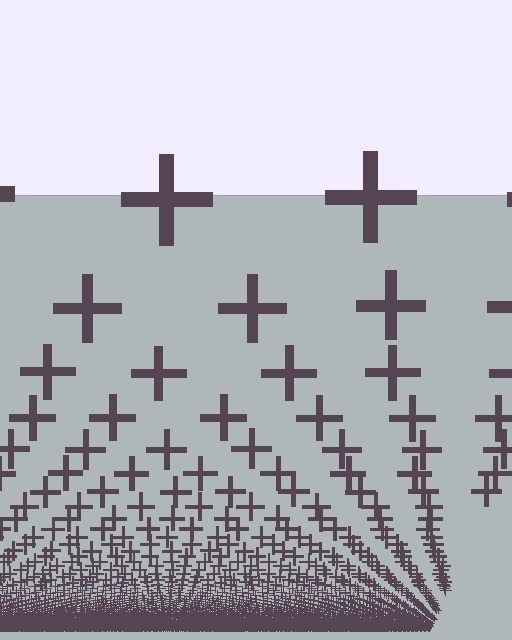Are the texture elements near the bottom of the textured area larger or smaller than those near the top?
Smaller. The gradient is inverted — elements near the bottom are smaller and denser.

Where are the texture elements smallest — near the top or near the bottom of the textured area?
Near the bottom.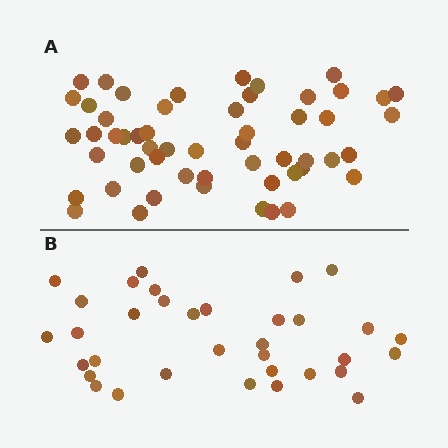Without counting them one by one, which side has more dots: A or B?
Region A (the top region) has more dots.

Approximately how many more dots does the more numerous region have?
Region A has approximately 20 more dots than region B.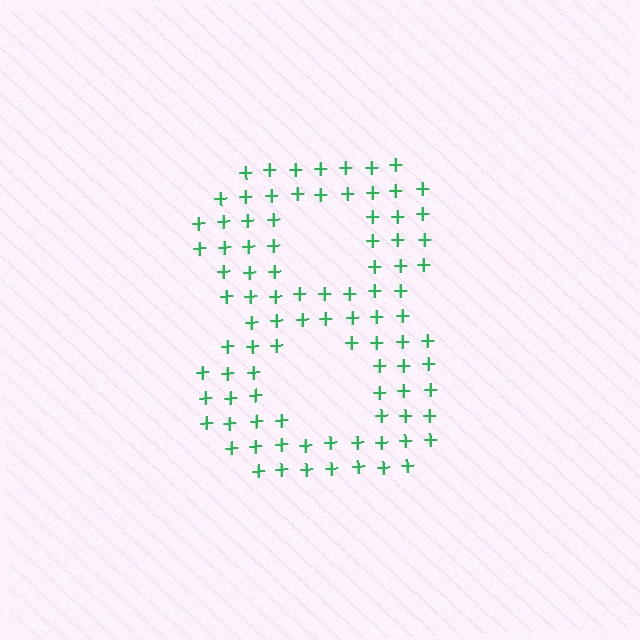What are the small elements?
The small elements are plus signs.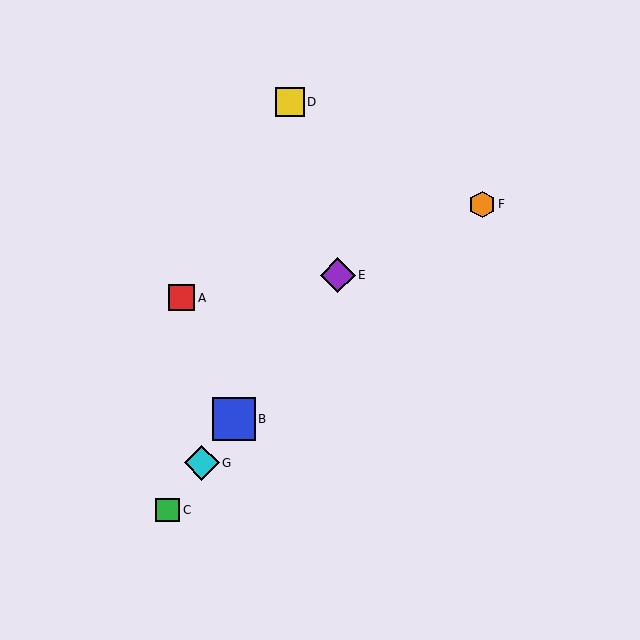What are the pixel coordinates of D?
Object D is at (290, 102).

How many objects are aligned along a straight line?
4 objects (B, C, E, G) are aligned along a straight line.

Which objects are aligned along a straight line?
Objects B, C, E, G are aligned along a straight line.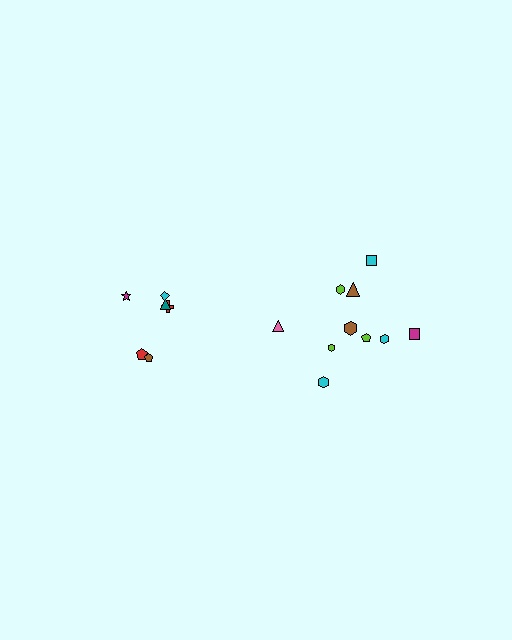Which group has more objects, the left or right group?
The right group.